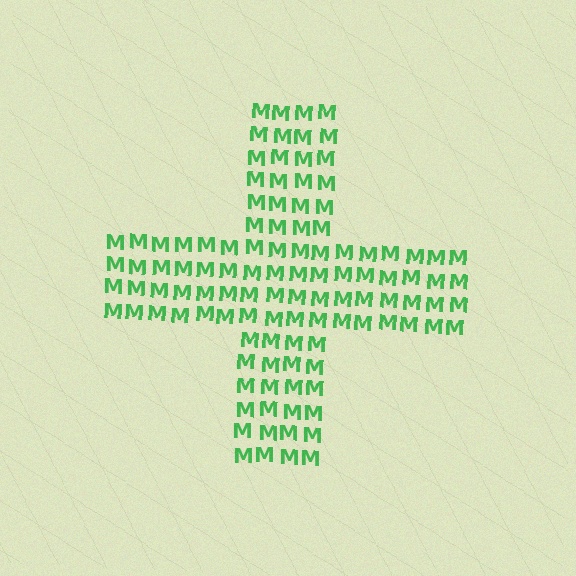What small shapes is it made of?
It is made of small letter M's.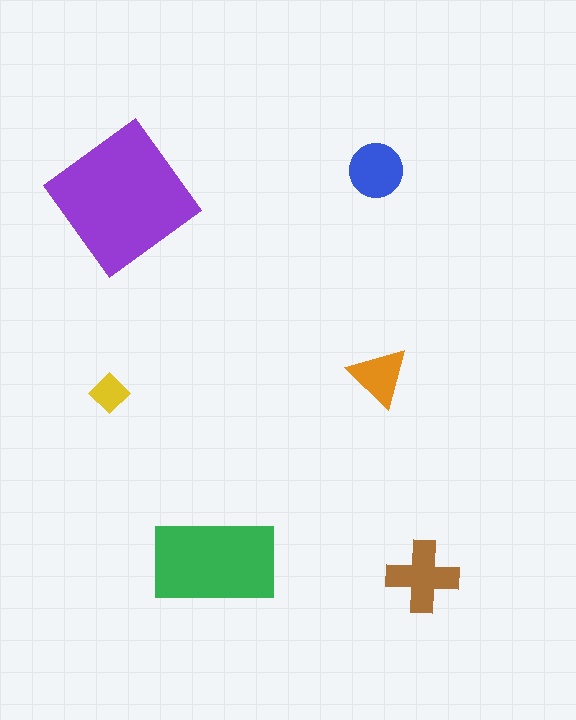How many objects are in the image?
There are 6 objects in the image.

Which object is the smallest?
The yellow diamond.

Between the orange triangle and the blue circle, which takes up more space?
The blue circle.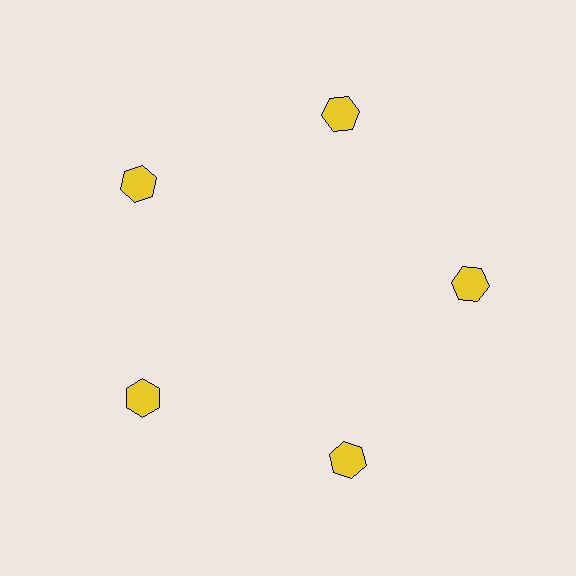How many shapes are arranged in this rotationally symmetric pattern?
There are 5 shapes, arranged in 5 groups of 1.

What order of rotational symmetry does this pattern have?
This pattern has 5-fold rotational symmetry.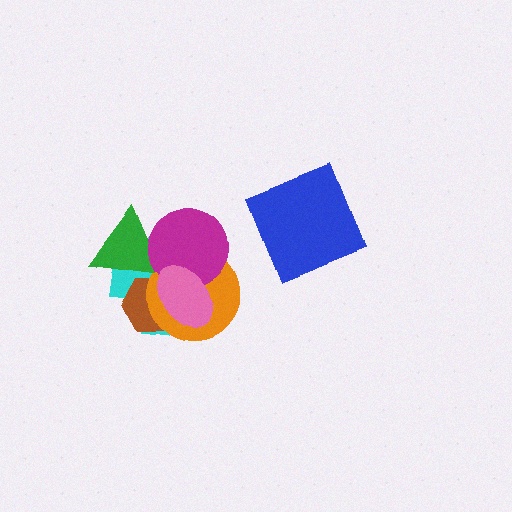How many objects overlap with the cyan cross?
5 objects overlap with the cyan cross.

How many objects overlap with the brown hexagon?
4 objects overlap with the brown hexagon.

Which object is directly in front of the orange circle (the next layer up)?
The green triangle is directly in front of the orange circle.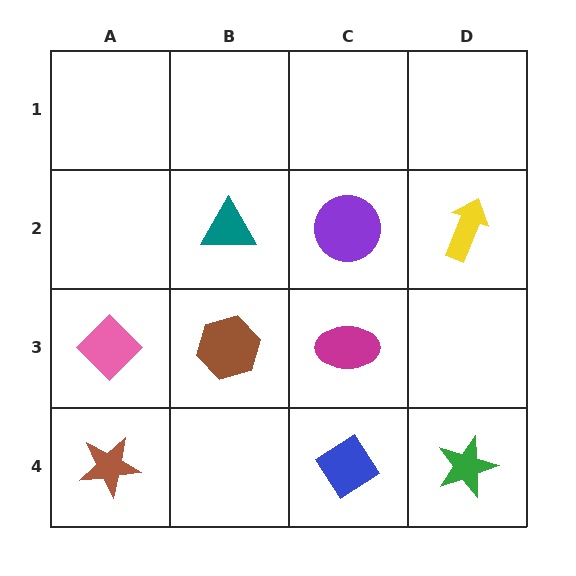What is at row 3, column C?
A magenta ellipse.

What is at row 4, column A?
A brown star.